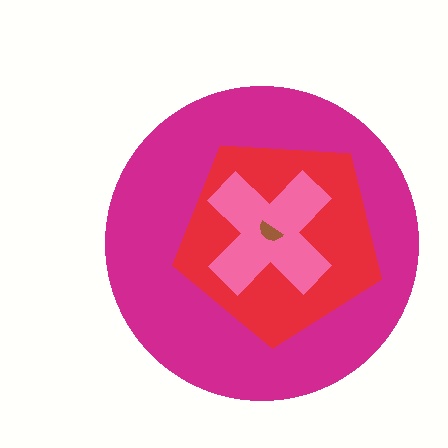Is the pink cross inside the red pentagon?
Yes.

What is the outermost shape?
The magenta circle.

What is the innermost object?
The brown semicircle.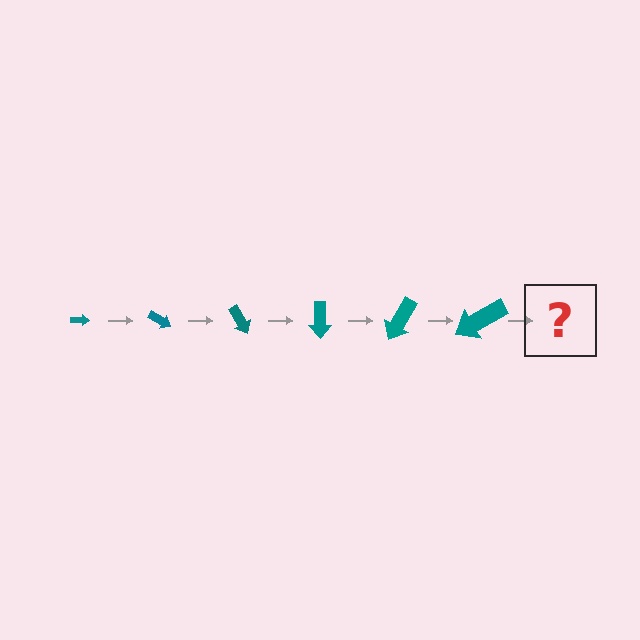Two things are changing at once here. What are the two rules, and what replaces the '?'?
The two rules are that the arrow grows larger each step and it rotates 30 degrees each step. The '?' should be an arrow, larger than the previous one and rotated 180 degrees from the start.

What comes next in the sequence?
The next element should be an arrow, larger than the previous one and rotated 180 degrees from the start.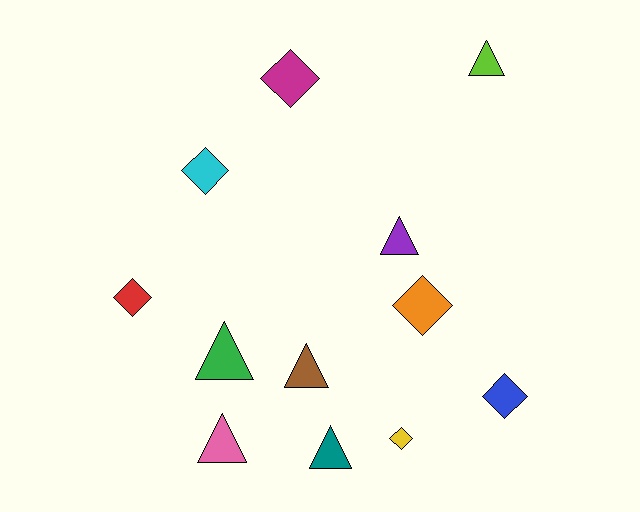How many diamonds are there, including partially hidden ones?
There are 6 diamonds.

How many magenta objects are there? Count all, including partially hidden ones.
There is 1 magenta object.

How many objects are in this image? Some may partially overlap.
There are 12 objects.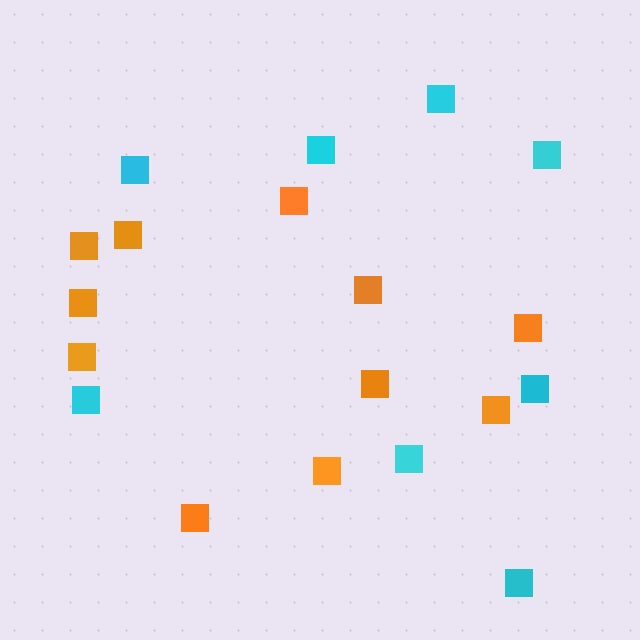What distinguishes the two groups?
There are 2 groups: one group of orange squares (11) and one group of cyan squares (8).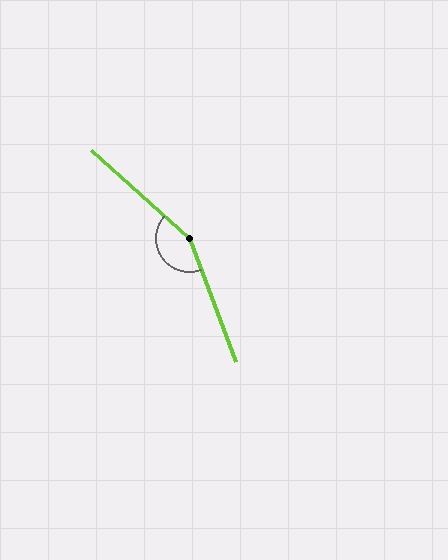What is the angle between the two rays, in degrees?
Approximately 152 degrees.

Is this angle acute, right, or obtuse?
It is obtuse.